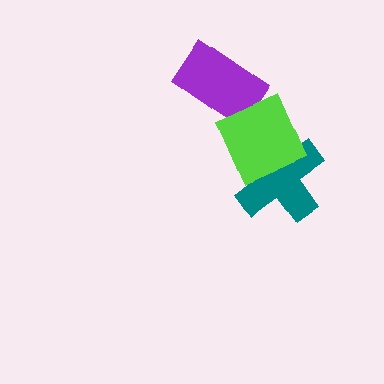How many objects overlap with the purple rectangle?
1 object overlaps with the purple rectangle.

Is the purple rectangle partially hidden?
Yes, it is partially covered by another shape.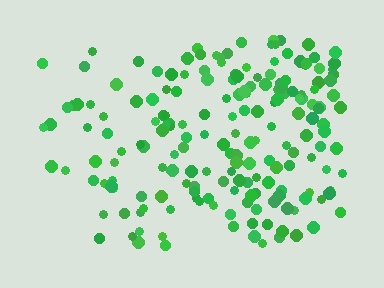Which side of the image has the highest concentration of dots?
The right.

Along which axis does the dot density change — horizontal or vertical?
Horizontal.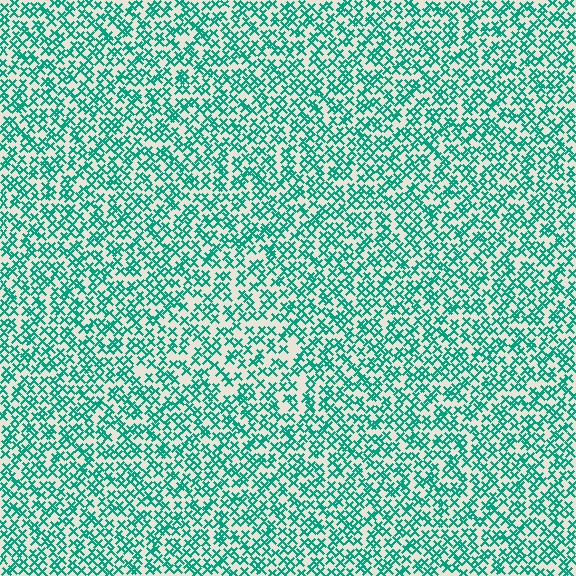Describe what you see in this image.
The image contains small teal elements arranged at two different densities. A triangle-shaped region is visible where the elements are less densely packed than the surrounding area.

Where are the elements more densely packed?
The elements are more densely packed outside the triangle boundary.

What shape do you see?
I see a triangle.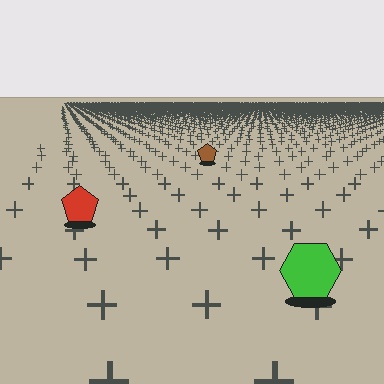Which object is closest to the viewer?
The green hexagon is closest. The texture marks near it are larger and more spread out.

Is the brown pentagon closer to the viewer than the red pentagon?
No. The red pentagon is closer — you can tell from the texture gradient: the ground texture is coarser near it.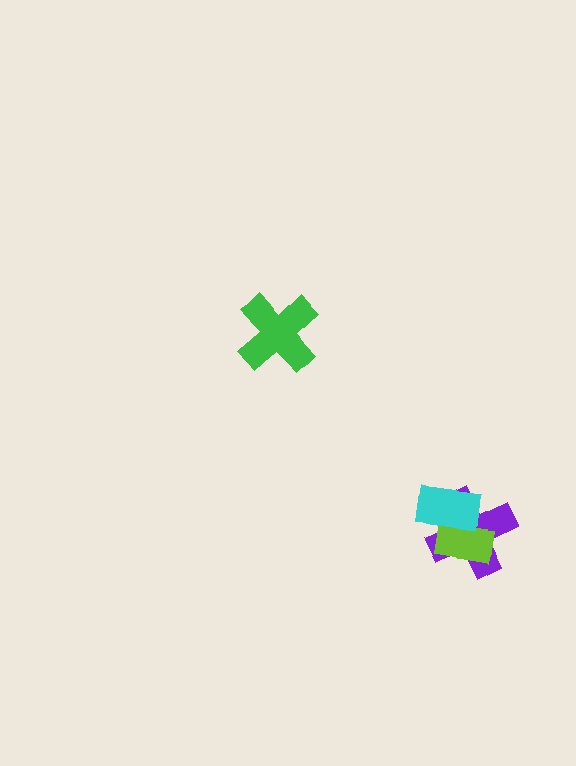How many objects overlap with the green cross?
0 objects overlap with the green cross.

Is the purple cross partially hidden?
Yes, it is partially covered by another shape.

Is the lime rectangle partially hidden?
Yes, it is partially covered by another shape.